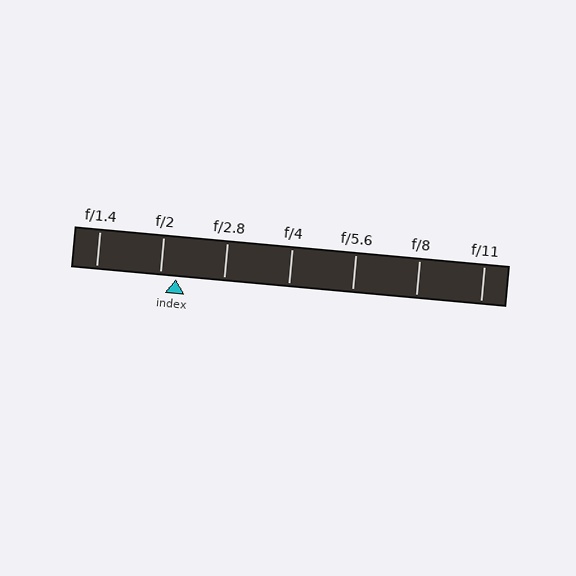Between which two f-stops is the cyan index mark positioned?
The index mark is between f/2 and f/2.8.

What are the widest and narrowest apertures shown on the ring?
The widest aperture shown is f/1.4 and the narrowest is f/11.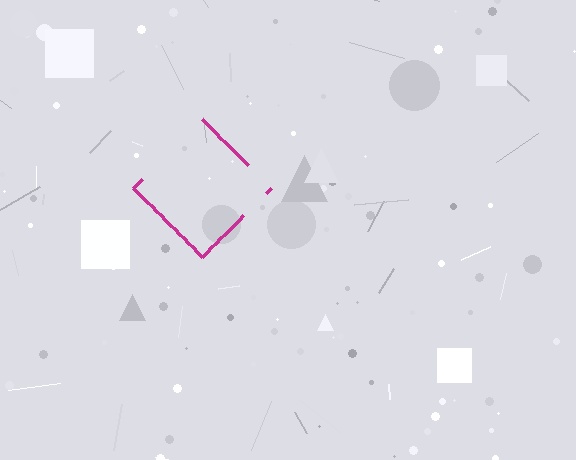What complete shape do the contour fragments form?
The contour fragments form a diamond.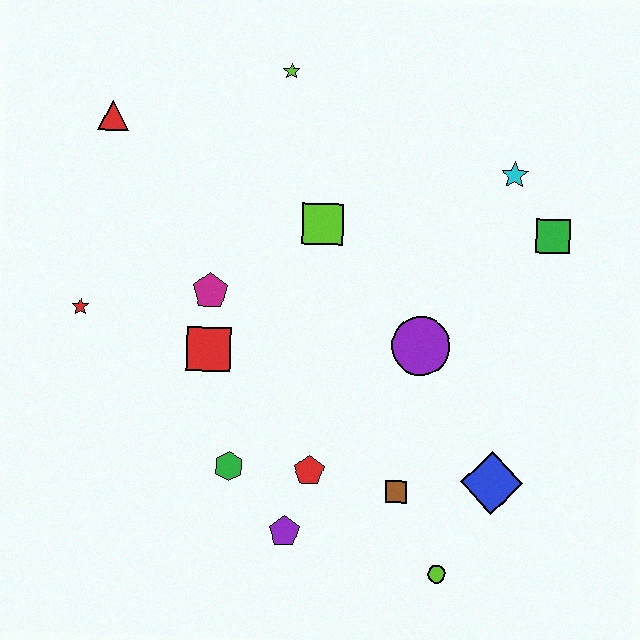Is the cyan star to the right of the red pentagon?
Yes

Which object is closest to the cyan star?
The green square is closest to the cyan star.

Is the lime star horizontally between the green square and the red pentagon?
No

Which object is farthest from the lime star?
The lime circle is farthest from the lime star.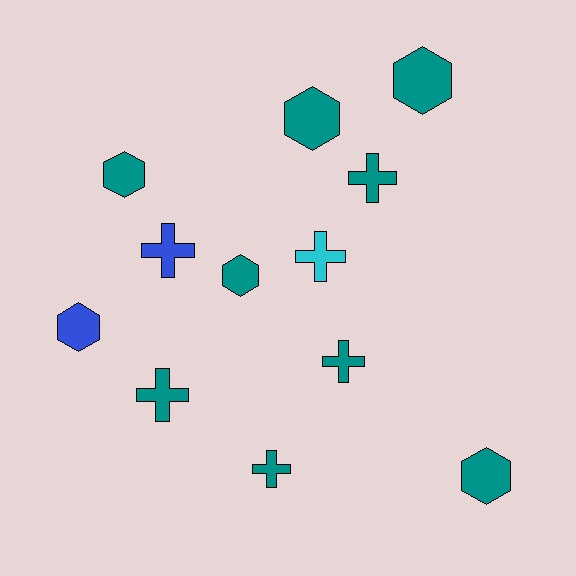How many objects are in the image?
There are 12 objects.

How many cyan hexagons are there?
There are no cyan hexagons.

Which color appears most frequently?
Teal, with 9 objects.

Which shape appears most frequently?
Cross, with 6 objects.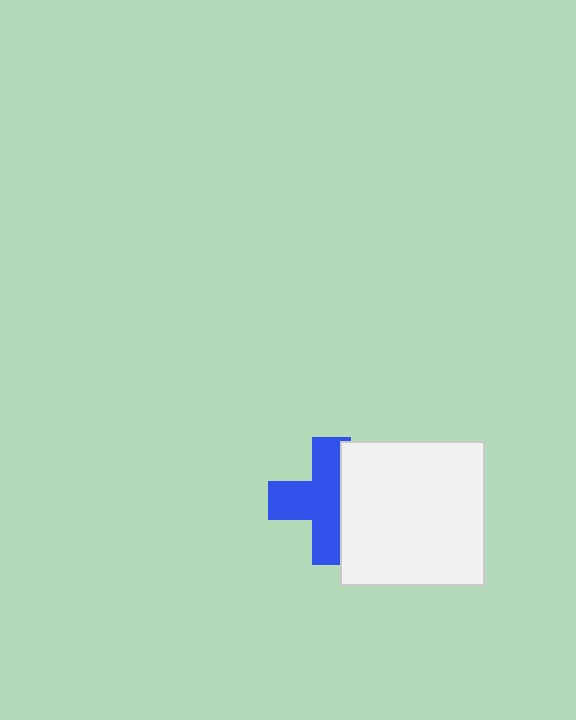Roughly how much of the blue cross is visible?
About half of it is visible (roughly 63%).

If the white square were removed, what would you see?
You would see the complete blue cross.